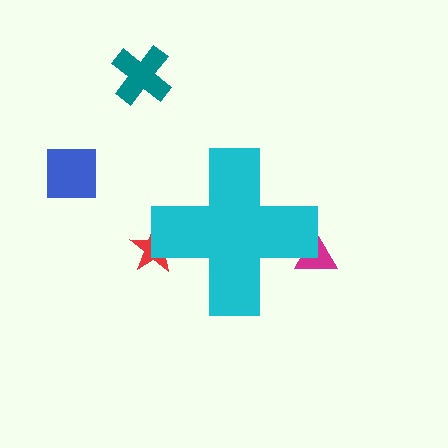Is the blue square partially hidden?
No, the blue square is fully visible.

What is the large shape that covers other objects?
A cyan cross.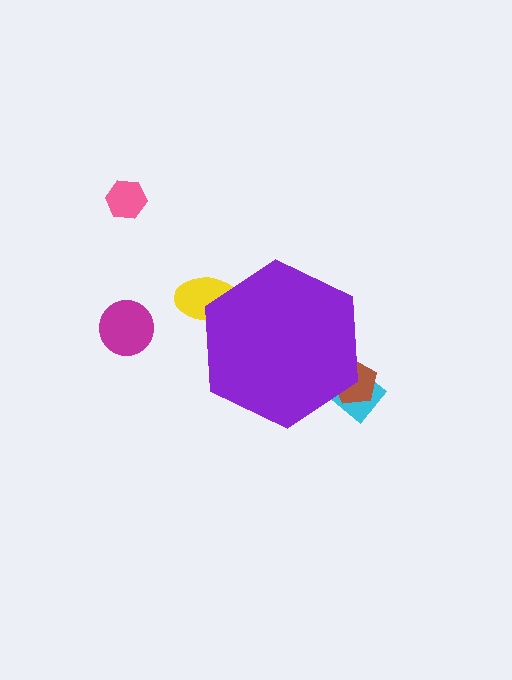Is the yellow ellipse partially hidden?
Yes, the yellow ellipse is partially hidden behind the purple hexagon.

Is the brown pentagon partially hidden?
Yes, the brown pentagon is partially hidden behind the purple hexagon.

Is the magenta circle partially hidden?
No, the magenta circle is fully visible.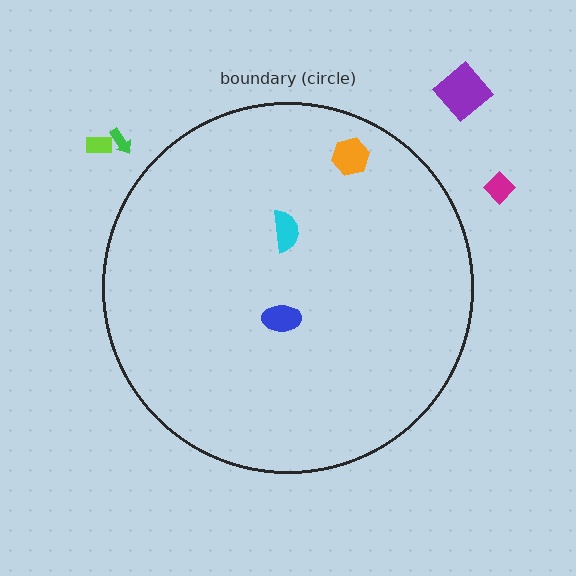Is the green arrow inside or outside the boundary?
Outside.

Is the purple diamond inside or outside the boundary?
Outside.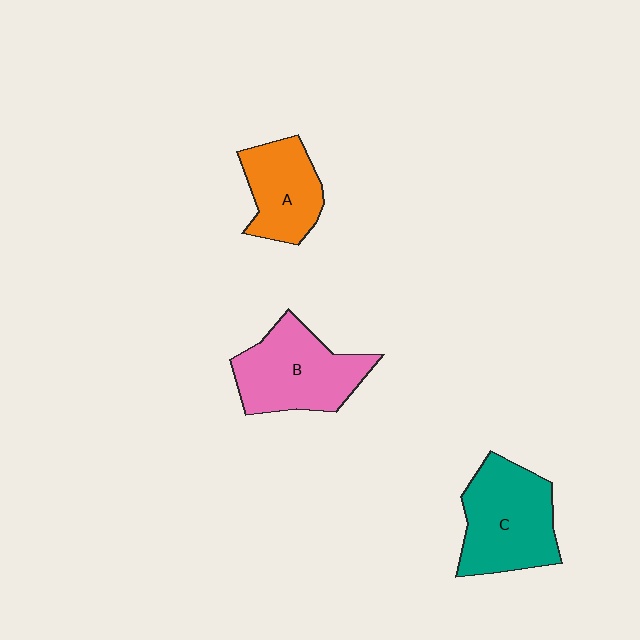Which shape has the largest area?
Shape C (teal).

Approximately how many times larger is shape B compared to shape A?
Approximately 1.4 times.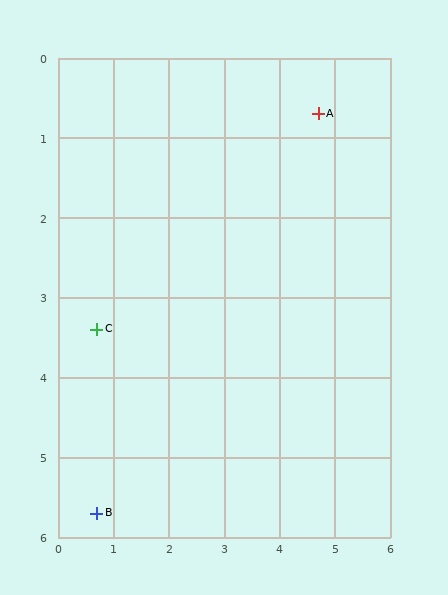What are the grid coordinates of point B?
Point B is at approximately (0.7, 5.7).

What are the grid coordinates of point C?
Point C is at approximately (0.7, 3.4).